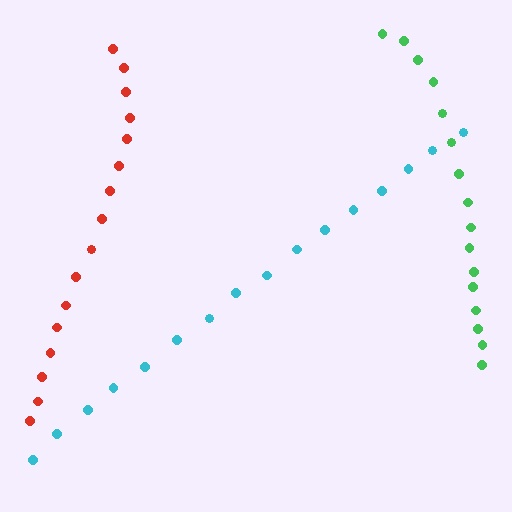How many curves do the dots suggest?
There are 3 distinct paths.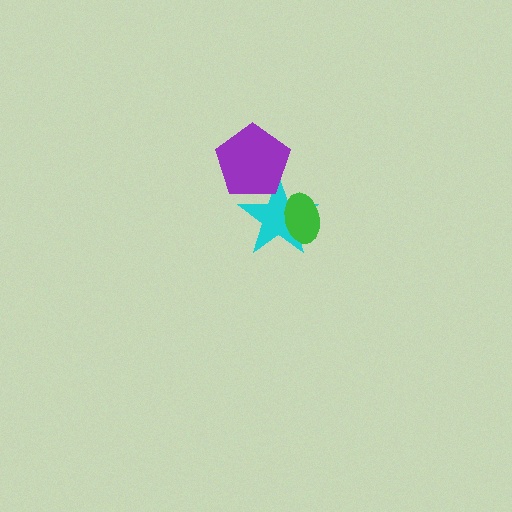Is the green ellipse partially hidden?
No, no other shape covers it.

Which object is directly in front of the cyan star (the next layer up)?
The green ellipse is directly in front of the cyan star.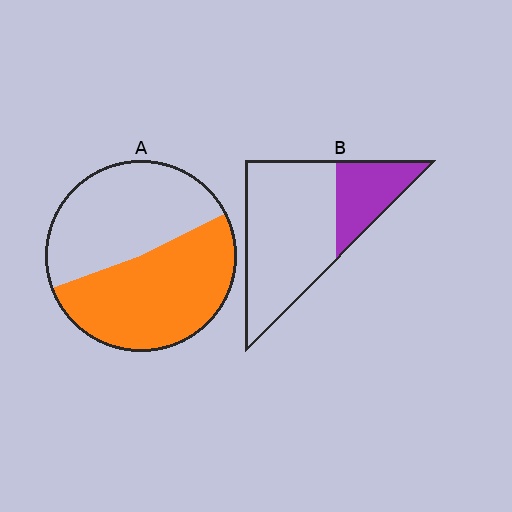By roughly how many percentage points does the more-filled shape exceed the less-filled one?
By roughly 25 percentage points (A over B).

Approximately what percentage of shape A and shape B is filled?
A is approximately 50% and B is approximately 25%.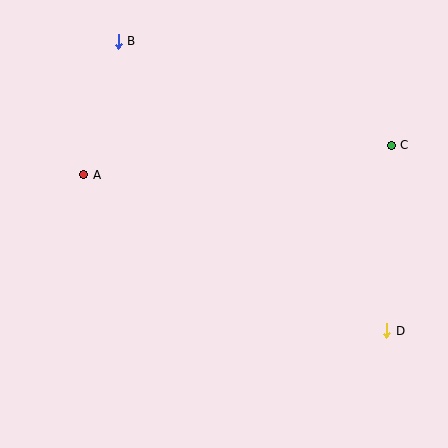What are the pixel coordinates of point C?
Point C is at (391, 145).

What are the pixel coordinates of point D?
Point D is at (387, 331).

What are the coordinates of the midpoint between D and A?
The midpoint between D and A is at (235, 253).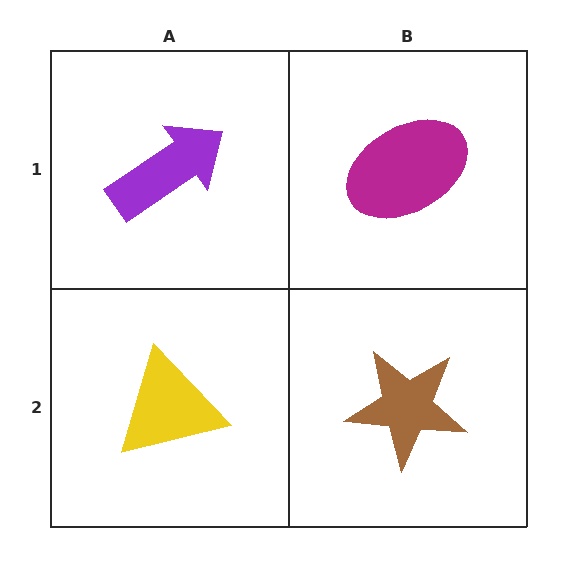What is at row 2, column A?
A yellow triangle.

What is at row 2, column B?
A brown star.